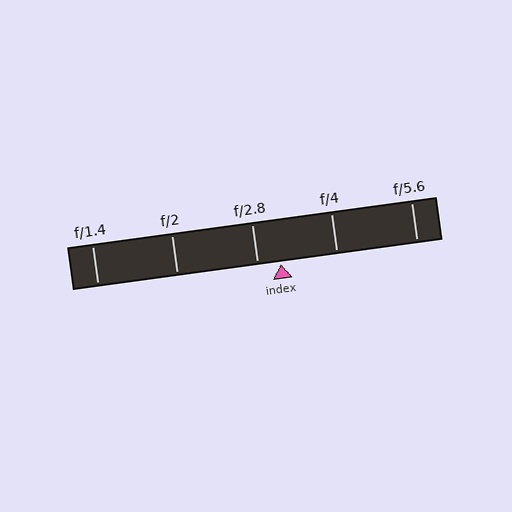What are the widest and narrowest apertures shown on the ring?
The widest aperture shown is f/1.4 and the narrowest is f/5.6.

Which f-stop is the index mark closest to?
The index mark is closest to f/2.8.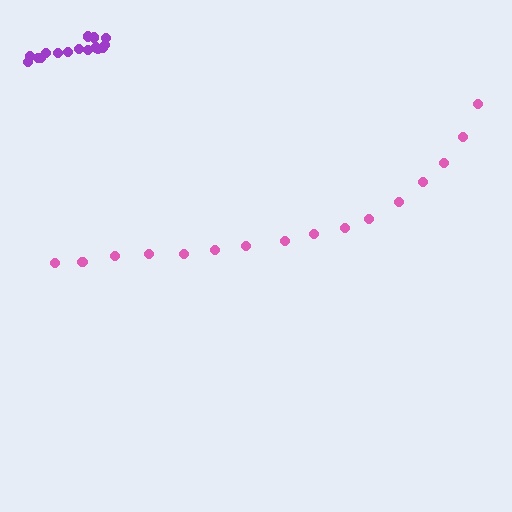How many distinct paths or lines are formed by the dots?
There are 2 distinct paths.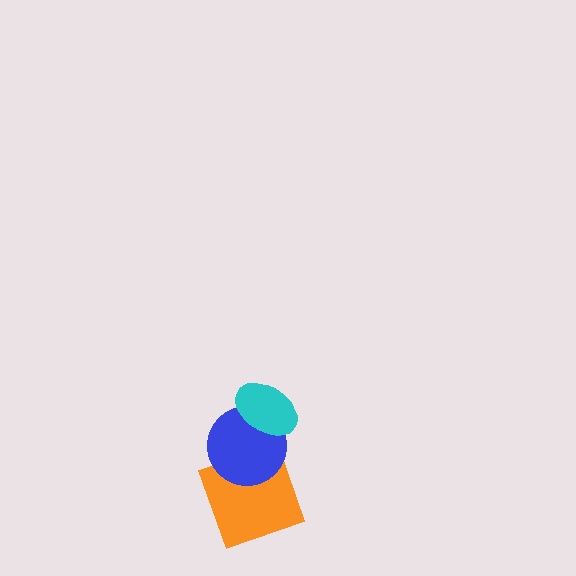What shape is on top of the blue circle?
The cyan ellipse is on top of the blue circle.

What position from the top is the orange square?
The orange square is 3rd from the top.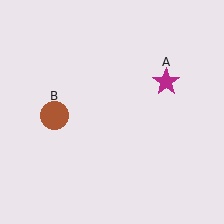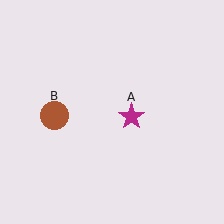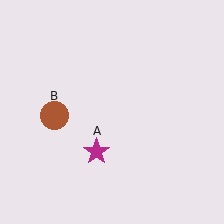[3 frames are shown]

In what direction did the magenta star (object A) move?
The magenta star (object A) moved down and to the left.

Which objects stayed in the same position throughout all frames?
Brown circle (object B) remained stationary.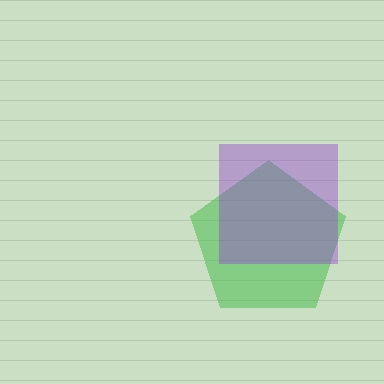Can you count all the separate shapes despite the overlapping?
Yes, there are 2 separate shapes.